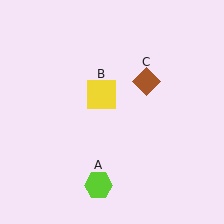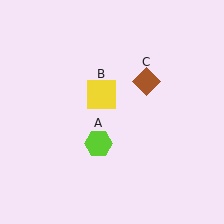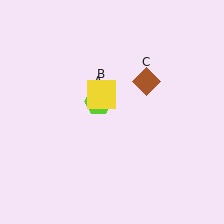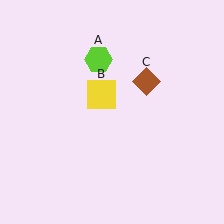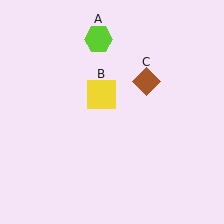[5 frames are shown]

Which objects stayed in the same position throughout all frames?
Yellow square (object B) and brown diamond (object C) remained stationary.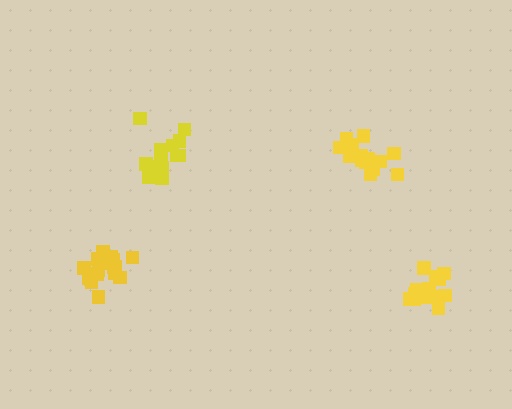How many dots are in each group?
Group 1: 15 dots, Group 2: 14 dots, Group 3: 13 dots, Group 4: 19 dots (61 total).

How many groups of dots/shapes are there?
There are 4 groups.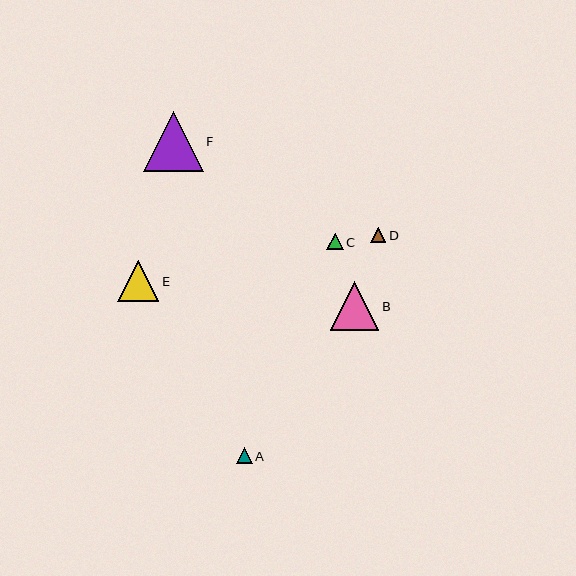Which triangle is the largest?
Triangle F is the largest with a size of approximately 60 pixels.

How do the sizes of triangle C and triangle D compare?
Triangle C and triangle D are approximately the same size.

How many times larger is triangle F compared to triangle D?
Triangle F is approximately 3.9 times the size of triangle D.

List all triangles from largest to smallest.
From largest to smallest: F, B, E, C, A, D.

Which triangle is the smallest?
Triangle D is the smallest with a size of approximately 15 pixels.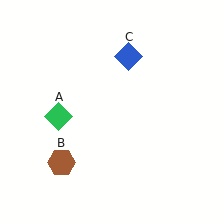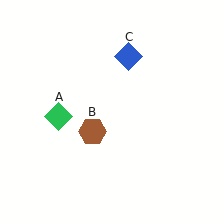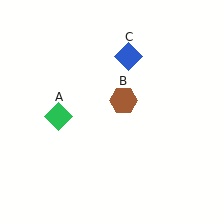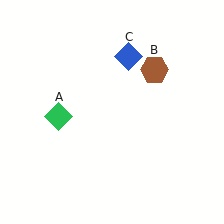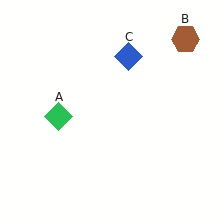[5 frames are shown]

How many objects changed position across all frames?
1 object changed position: brown hexagon (object B).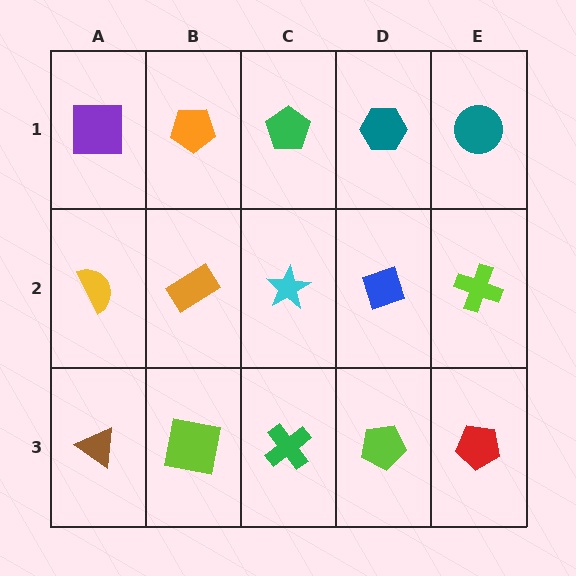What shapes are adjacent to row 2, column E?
A teal circle (row 1, column E), a red pentagon (row 3, column E), a blue diamond (row 2, column D).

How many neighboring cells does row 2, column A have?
3.